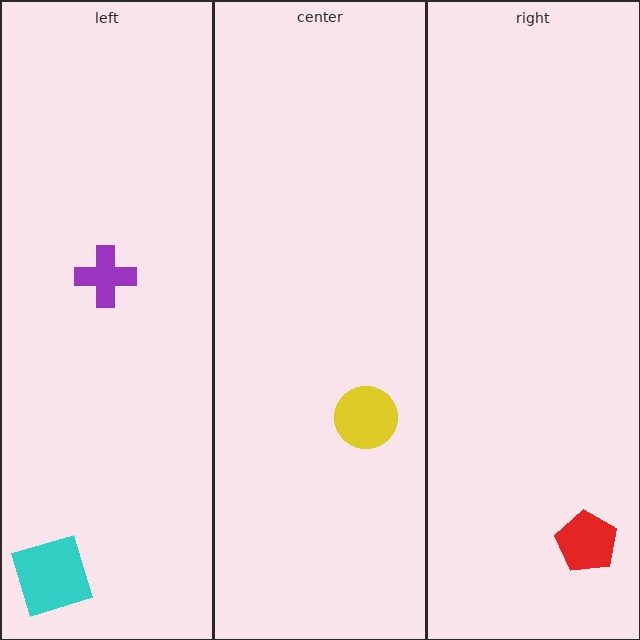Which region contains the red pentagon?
The right region.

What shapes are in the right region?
The red pentagon.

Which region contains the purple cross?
The left region.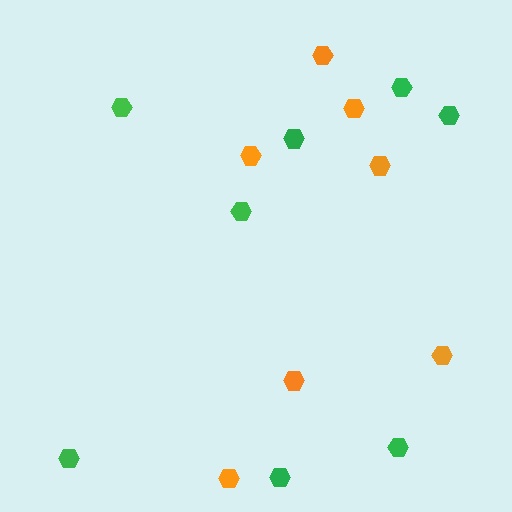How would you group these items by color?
There are 2 groups: one group of orange hexagons (7) and one group of green hexagons (8).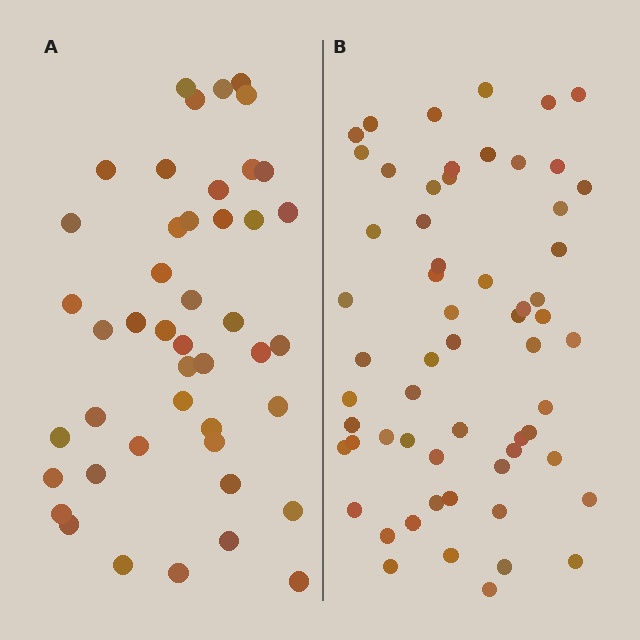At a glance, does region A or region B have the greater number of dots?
Region B (the right region) has more dots.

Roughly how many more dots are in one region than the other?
Region B has approximately 15 more dots than region A.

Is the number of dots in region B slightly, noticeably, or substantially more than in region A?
Region B has noticeably more, but not dramatically so. The ratio is roughly 1.3 to 1.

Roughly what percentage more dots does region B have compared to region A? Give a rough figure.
About 35% more.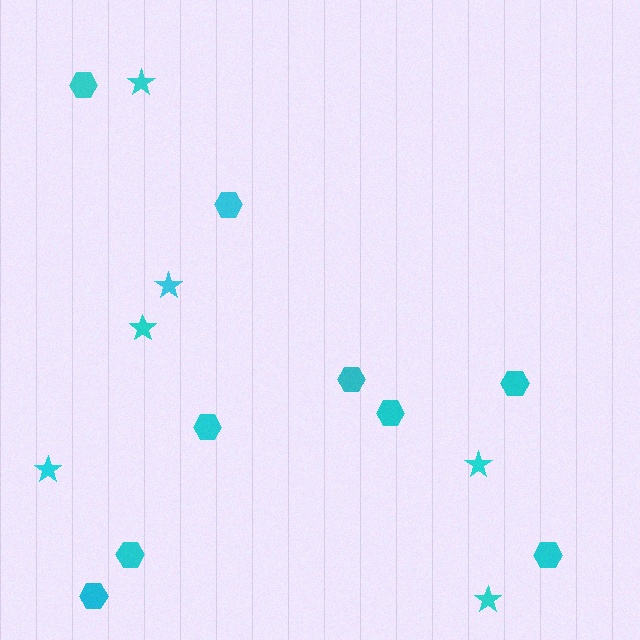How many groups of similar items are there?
There are 2 groups: one group of hexagons (9) and one group of stars (6).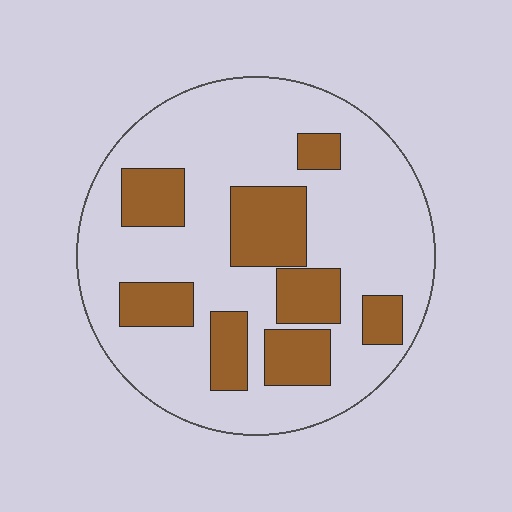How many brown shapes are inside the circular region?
8.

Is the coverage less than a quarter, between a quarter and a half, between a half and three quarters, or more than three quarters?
Between a quarter and a half.